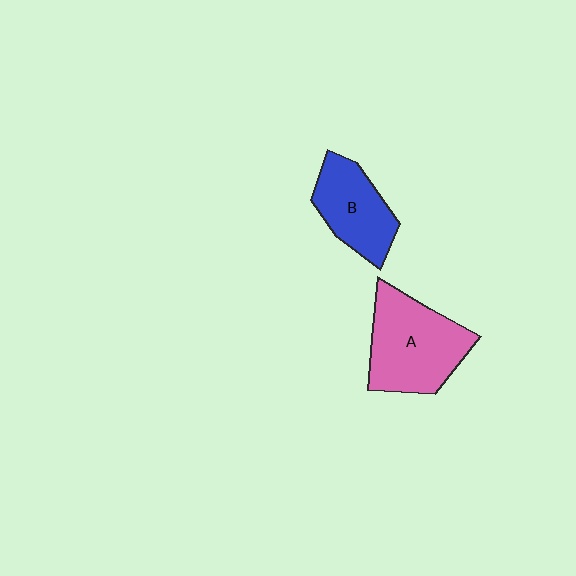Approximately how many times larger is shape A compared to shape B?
Approximately 1.4 times.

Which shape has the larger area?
Shape A (pink).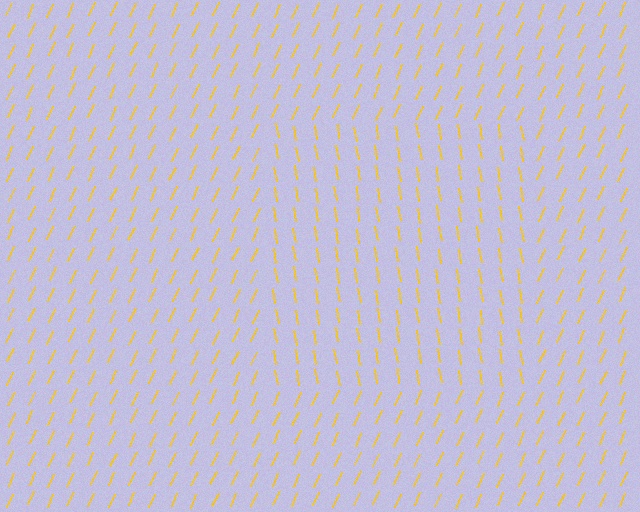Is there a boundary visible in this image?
Yes, there is a texture boundary formed by a change in line orientation.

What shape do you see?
I see a rectangle.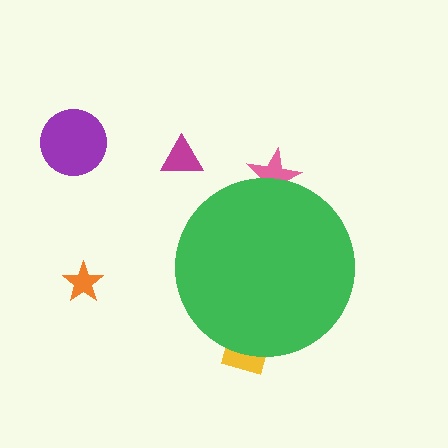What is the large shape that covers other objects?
A green circle.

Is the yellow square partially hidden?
Yes, the yellow square is partially hidden behind the green circle.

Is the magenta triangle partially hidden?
No, the magenta triangle is fully visible.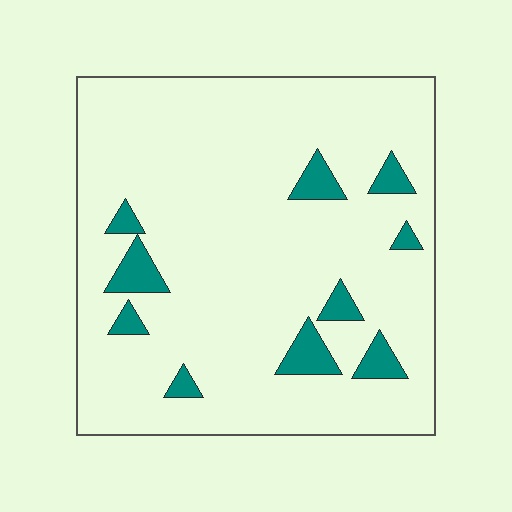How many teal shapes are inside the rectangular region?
10.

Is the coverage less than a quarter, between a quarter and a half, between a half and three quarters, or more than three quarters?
Less than a quarter.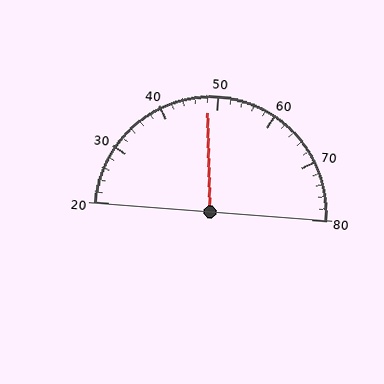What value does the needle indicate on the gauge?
The needle indicates approximately 48.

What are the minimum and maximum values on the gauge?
The gauge ranges from 20 to 80.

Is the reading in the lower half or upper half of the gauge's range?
The reading is in the lower half of the range (20 to 80).